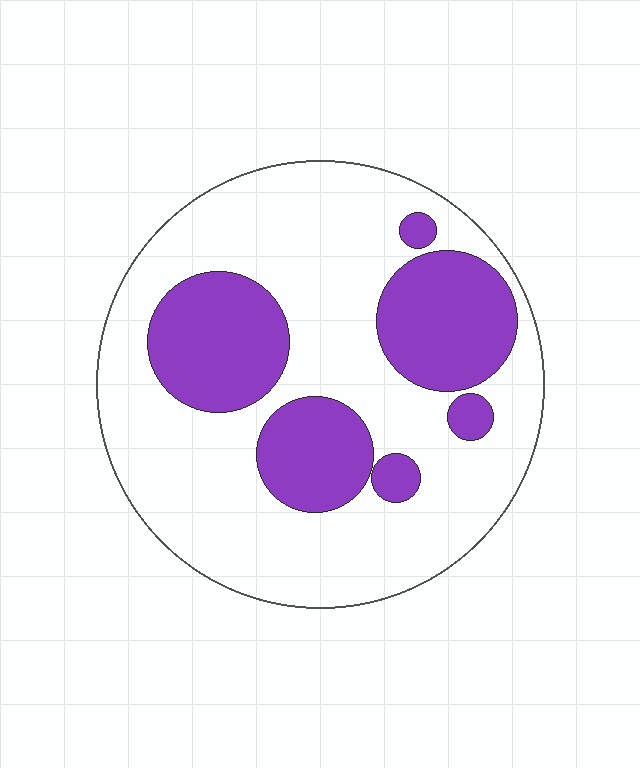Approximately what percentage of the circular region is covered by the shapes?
Approximately 30%.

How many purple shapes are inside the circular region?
6.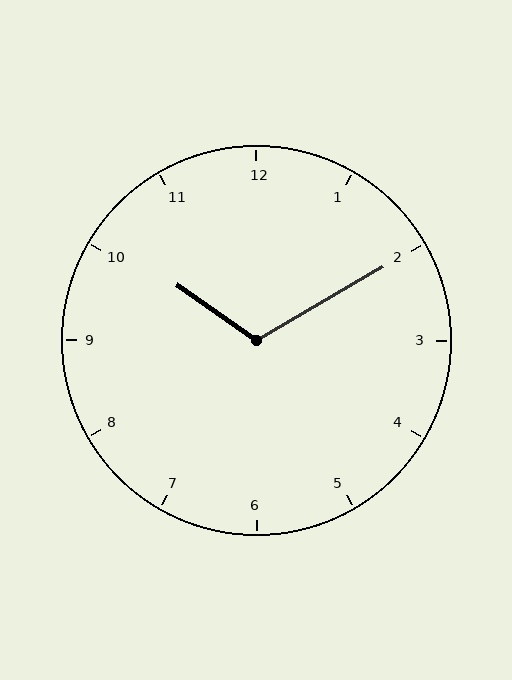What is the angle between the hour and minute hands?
Approximately 115 degrees.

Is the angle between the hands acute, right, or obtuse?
It is obtuse.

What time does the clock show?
10:10.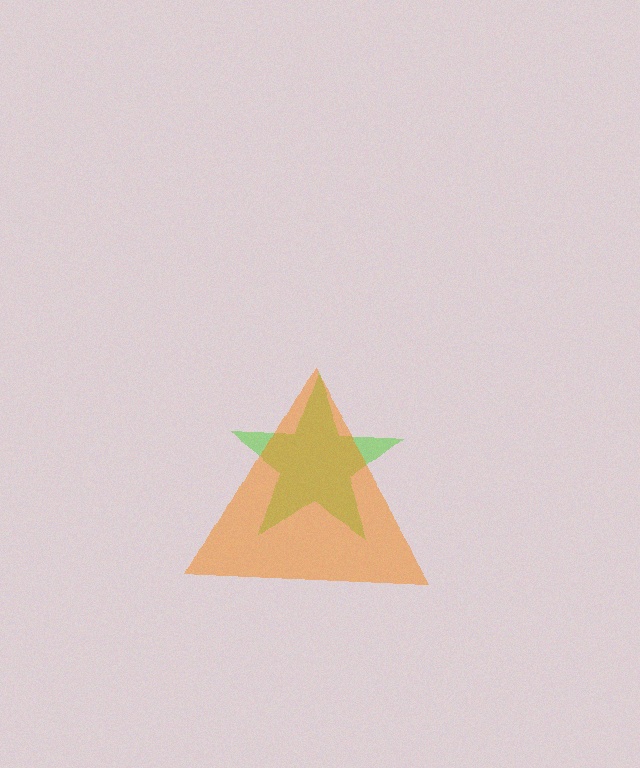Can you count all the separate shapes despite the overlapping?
Yes, there are 2 separate shapes.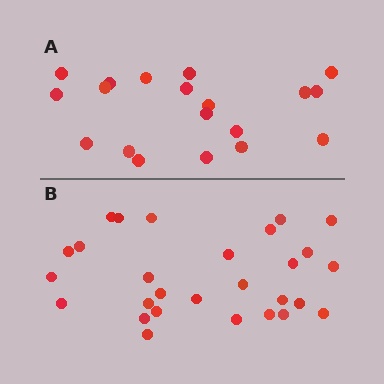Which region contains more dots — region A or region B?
Region B (the bottom region) has more dots.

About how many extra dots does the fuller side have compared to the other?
Region B has roughly 8 or so more dots than region A.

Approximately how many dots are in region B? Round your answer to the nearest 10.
About 30 dots. (The exact count is 28, which rounds to 30.)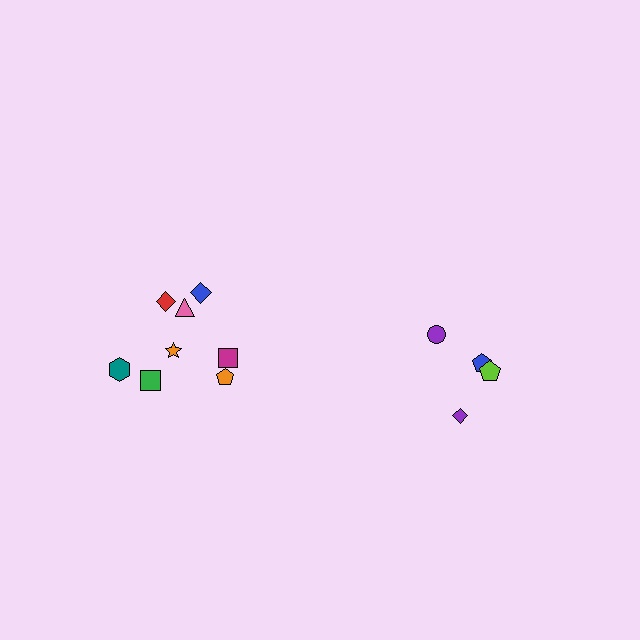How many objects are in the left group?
There are 8 objects.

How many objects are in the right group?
There are 4 objects.